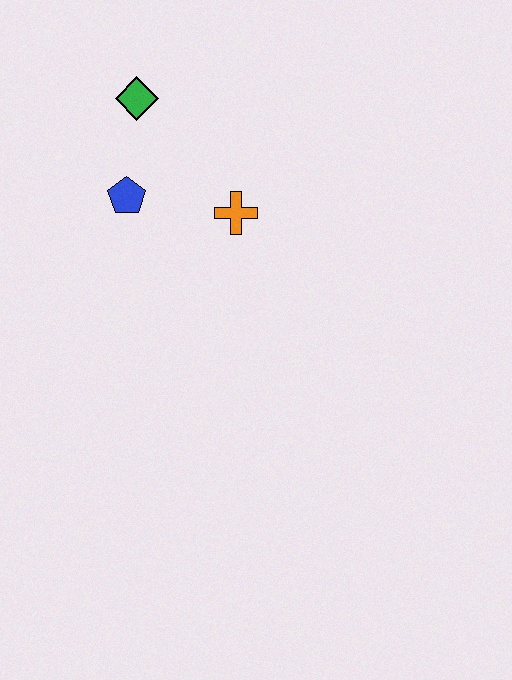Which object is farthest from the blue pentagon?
The orange cross is farthest from the blue pentagon.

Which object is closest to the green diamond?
The blue pentagon is closest to the green diamond.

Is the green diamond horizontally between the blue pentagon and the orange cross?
Yes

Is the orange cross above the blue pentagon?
No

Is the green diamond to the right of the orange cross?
No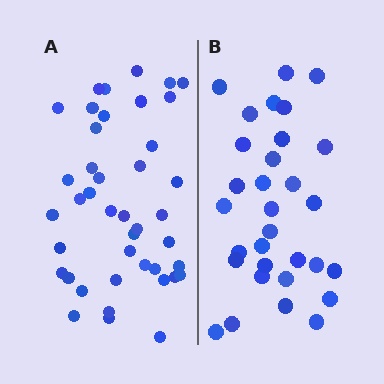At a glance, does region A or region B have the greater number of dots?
Region A (the left region) has more dots.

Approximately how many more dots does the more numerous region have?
Region A has roughly 12 or so more dots than region B.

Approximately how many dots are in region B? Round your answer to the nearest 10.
About 30 dots. (The exact count is 31, which rounds to 30.)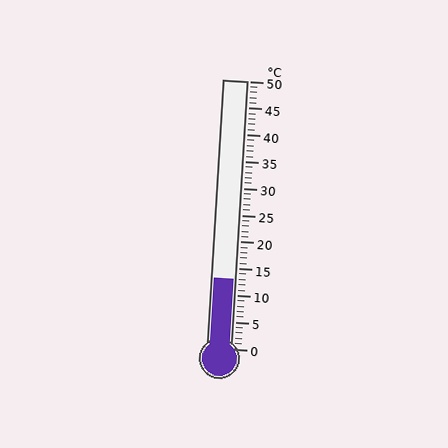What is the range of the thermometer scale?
The thermometer scale ranges from 0°C to 50°C.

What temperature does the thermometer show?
The thermometer shows approximately 13°C.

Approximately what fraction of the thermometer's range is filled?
The thermometer is filled to approximately 25% of its range.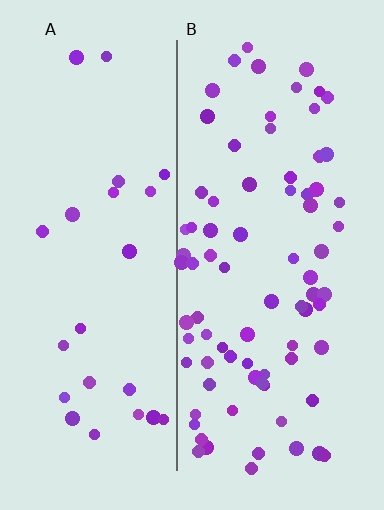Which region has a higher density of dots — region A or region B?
B (the right).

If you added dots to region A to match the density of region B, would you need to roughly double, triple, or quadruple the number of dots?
Approximately triple.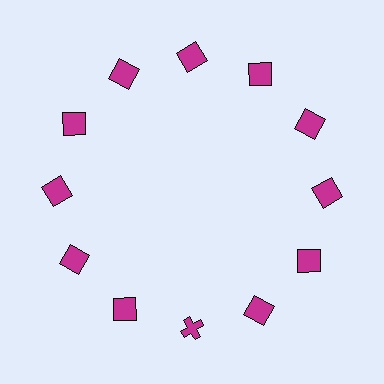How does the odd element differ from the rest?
It has a different shape: cross instead of square.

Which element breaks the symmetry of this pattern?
The magenta cross at roughly the 6 o'clock position breaks the symmetry. All other shapes are magenta squares.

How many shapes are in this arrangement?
There are 12 shapes arranged in a ring pattern.